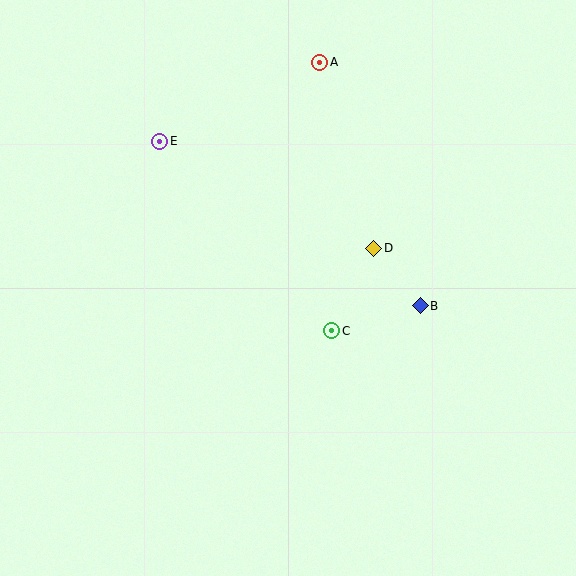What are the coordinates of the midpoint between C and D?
The midpoint between C and D is at (353, 289).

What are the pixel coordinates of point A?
Point A is at (320, 62).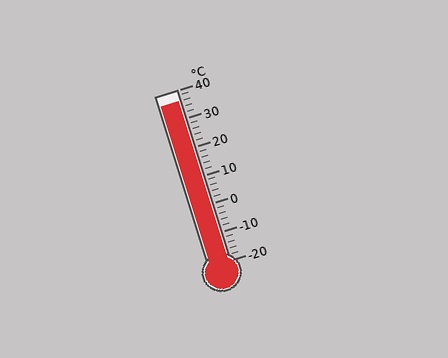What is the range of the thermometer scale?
The thermometer scale ranges from -20°C to 40°C.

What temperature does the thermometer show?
The thermometer shows approximately 36°C.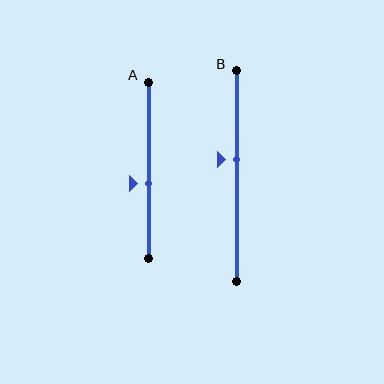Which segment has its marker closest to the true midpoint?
Segment A has its marker closest to the true midpoint.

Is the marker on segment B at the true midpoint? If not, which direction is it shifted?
No, the marker on segment B is shifted upward by about 8% of the segment length.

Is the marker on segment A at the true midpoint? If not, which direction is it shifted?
No, the marker on segment A is shifted downward by about 7% of the segment length.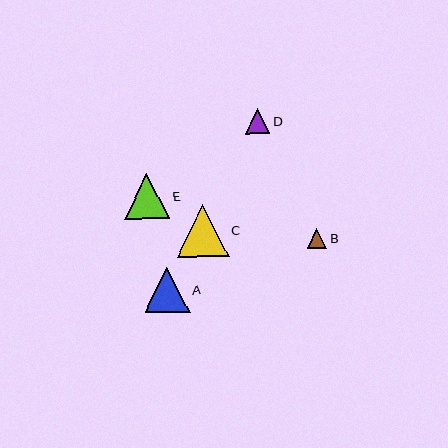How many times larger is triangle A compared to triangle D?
Triangle A is approximately 1.8 times the size of triangle D.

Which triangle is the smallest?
Triangle B is the smallest with a size of approximately 20 pixels.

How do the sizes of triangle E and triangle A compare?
Triangle E and triangle A are approximately the same size.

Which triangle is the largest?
Triangle C is the largest with a size of approximately 51 pixels.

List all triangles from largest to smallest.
From largest to smallest: C, E, A, D, B.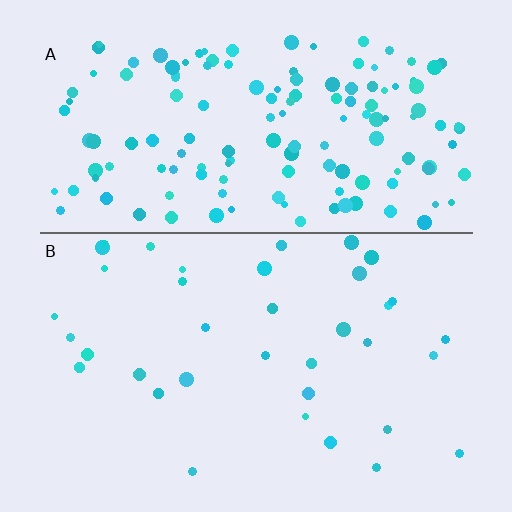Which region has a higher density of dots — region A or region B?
A (the top).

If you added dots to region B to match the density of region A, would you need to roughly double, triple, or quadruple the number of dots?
Approximately quadruple.